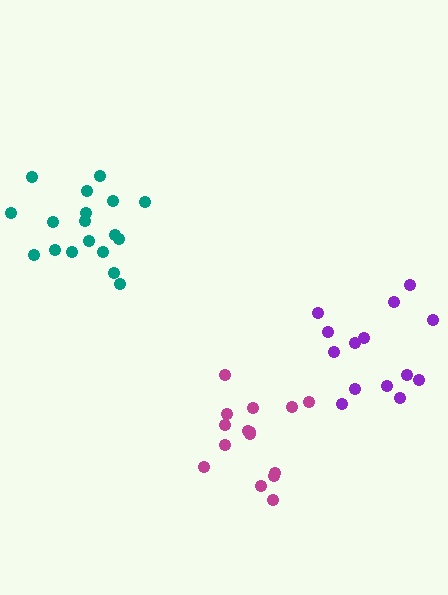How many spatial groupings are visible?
There are 3 spatial groupings.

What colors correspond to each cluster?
The clusters are colored: magenta, teal, purple.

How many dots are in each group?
Group 1: 15 dots, Group 2: 18 dots, Group 3: 14 dots (47 total).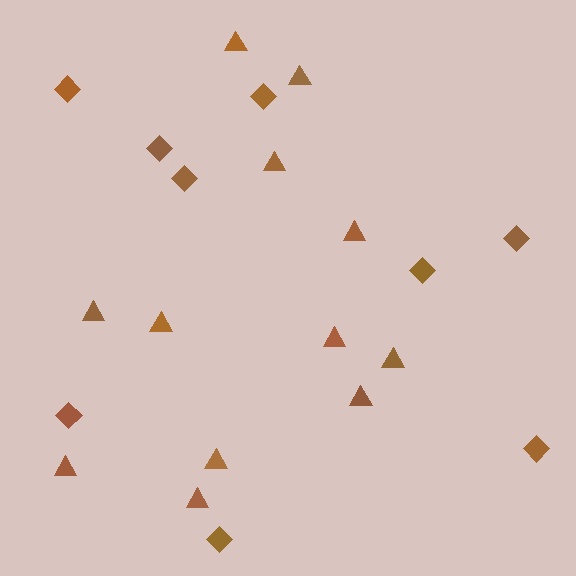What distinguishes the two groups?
There are 2 groups: one group of diamonds (9) and one group of triangles (12).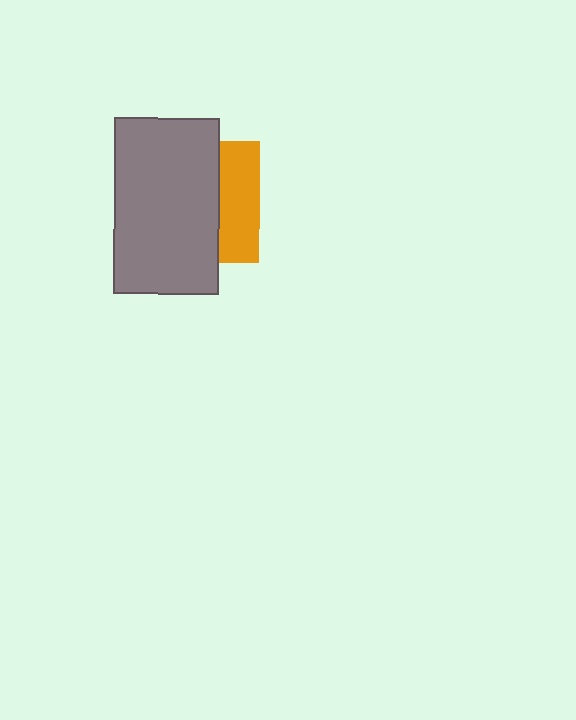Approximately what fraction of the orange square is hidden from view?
Roughly 67% of the orange square is hidden behind the gray rectangle.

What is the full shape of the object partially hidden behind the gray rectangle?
The partially hidden object is an orange square.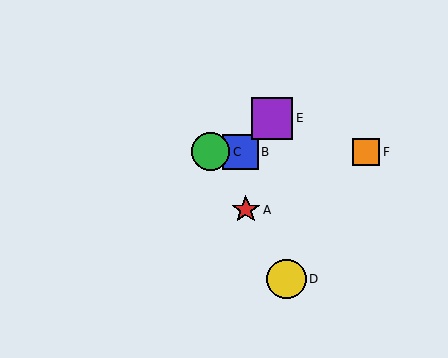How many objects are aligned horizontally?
3 objects (B, C, F) are aligned horizontally.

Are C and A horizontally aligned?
No, C is at y≈152 and A is at y≈210.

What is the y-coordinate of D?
Object D is at y≈279.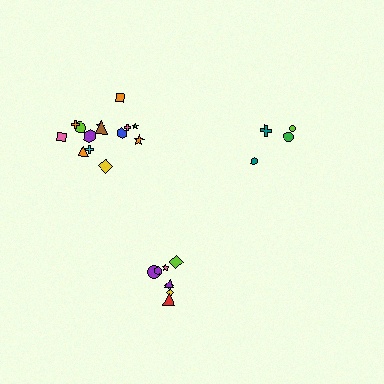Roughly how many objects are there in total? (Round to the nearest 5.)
Roughly 25 objects in total.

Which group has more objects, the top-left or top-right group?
The top-left group.